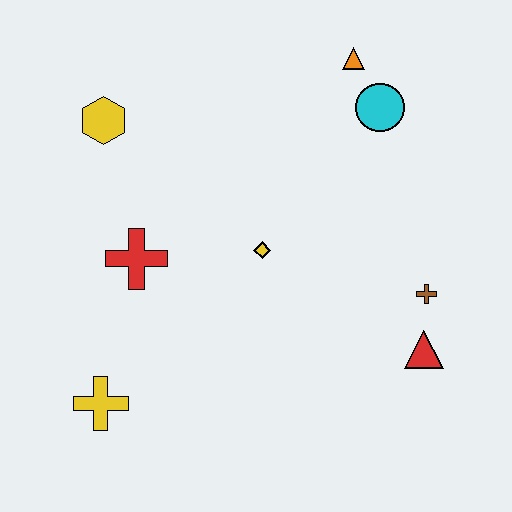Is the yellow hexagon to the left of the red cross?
Yes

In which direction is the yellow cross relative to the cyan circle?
The yellow cross is below the cyan circle.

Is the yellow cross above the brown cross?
No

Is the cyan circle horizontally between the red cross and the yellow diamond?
No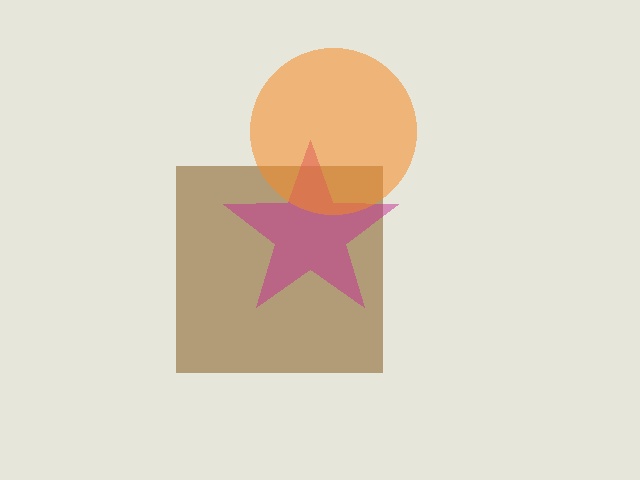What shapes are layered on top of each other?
The layered shapes are: a brown square, a magenta star, an orange circle.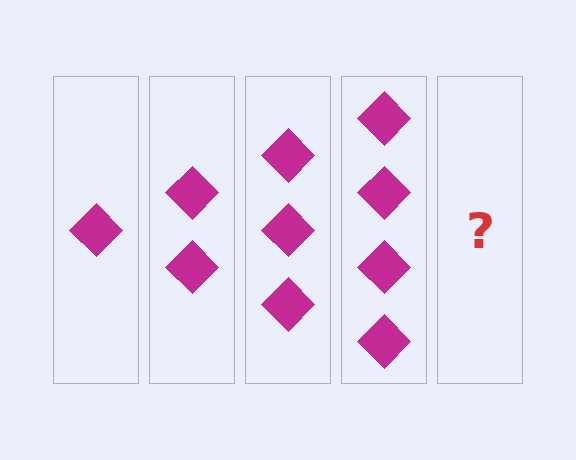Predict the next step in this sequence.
The next step is 5 diamonds.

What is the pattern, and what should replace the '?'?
The pattern is that each step adds one more diamond. The '?' should be 5 diamonds.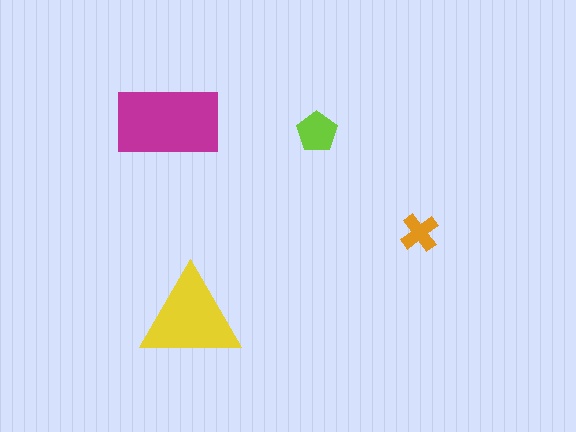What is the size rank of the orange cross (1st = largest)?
4th.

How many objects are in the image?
There are 4 objects in the image.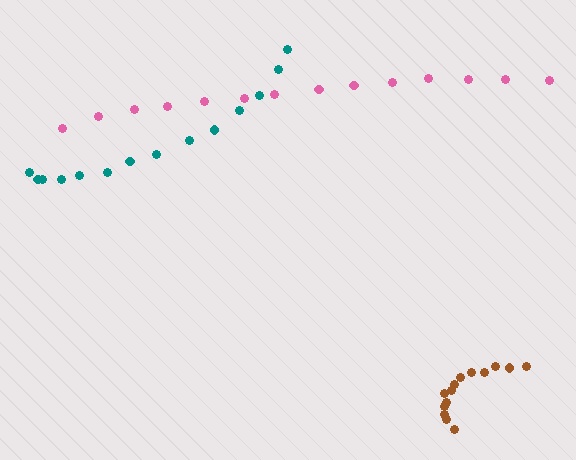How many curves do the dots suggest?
There are 3 distinct paths.